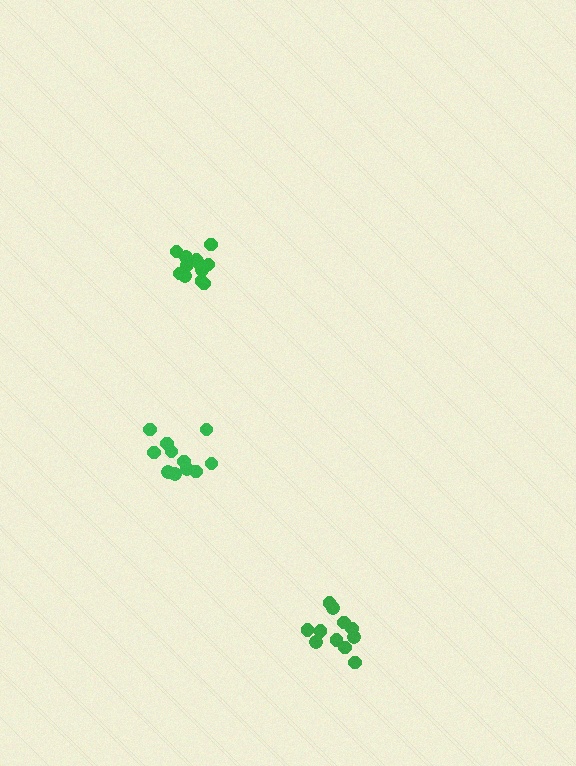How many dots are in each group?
Group 1: 11 dots, Group 2: 11 dots, Group 3: 13 dots (35 total).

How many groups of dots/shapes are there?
There are 3 groups.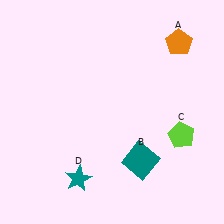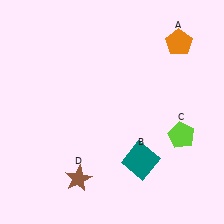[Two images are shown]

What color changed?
The star (D) changed from teal in Image 1 to brown in Image 2.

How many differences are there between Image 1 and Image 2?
There is 1 difference between the two images.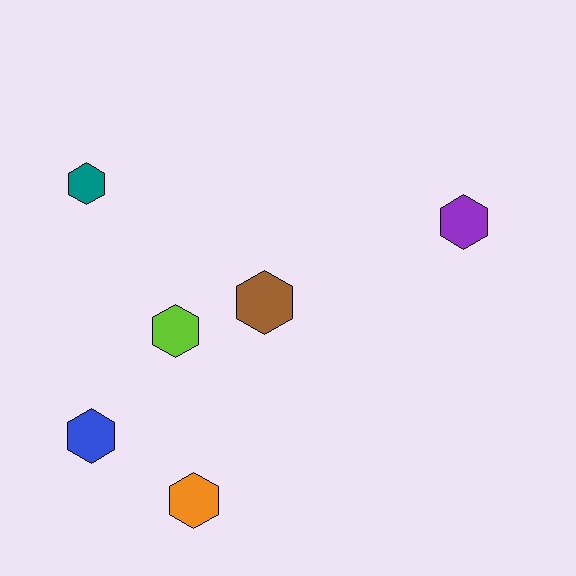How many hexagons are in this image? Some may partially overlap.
There are 6 hexagons.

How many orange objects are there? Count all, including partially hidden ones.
There is 1 orange object.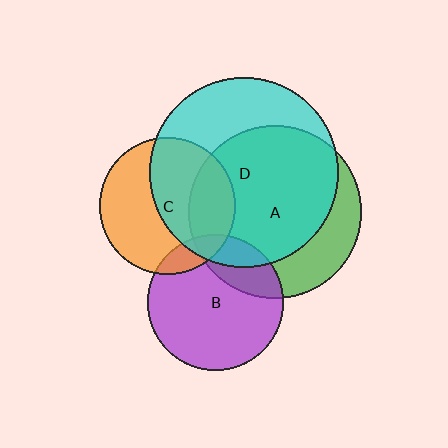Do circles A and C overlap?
Yes.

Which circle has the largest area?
Circle D (cyan).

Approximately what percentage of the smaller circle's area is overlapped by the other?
Approximately 25%.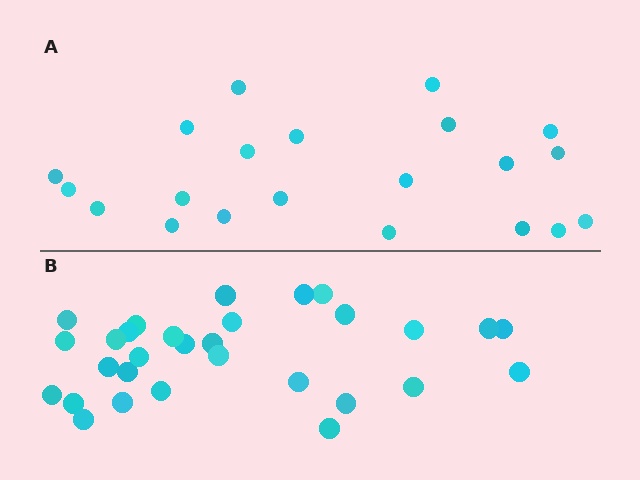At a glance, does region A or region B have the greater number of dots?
Region B (the bottom region) has more dots.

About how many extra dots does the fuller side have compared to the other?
Region B has roughly 8 or so more dots than region A.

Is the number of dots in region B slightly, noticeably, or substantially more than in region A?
Region B has noticeably more, but not dramatically so. The ratio is roughly 1.4 to 1.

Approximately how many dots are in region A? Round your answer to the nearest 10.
About 20 dots. (The exact count is 21, which rounds to 20.)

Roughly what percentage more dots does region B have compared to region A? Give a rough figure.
About 45% more.